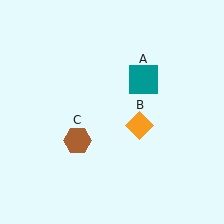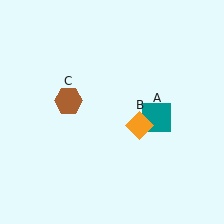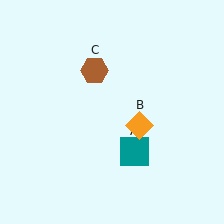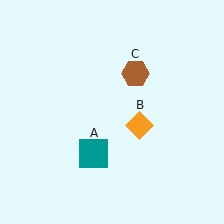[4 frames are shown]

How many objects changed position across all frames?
2 objects changed position: teal square (object A), brown hexagon (object C).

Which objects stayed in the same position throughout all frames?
Orange diamond (object B) remained stationary.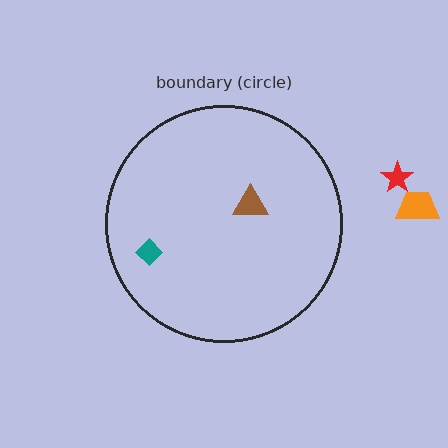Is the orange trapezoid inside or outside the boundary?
Outside.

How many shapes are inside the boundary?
2 inside, 2 outside.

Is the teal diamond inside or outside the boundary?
Inside.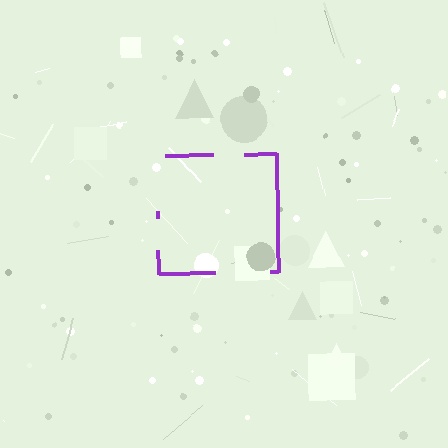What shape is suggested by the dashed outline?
The dashed outline suggests a square.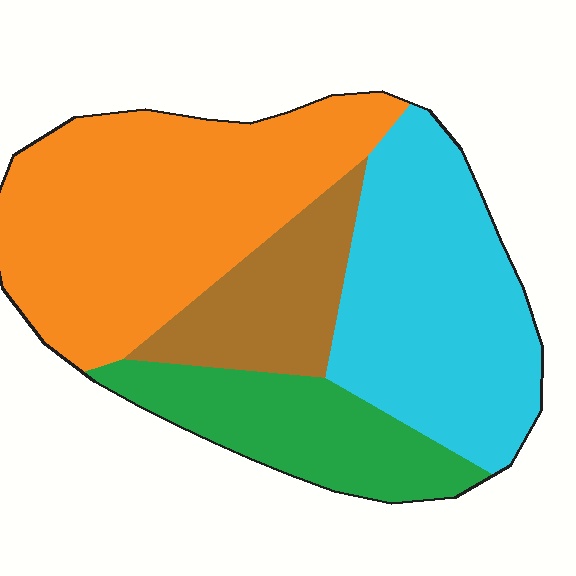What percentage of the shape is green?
Green covers around 15% of the shape.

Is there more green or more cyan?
Cyan.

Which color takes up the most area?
Orange, at roughly 40%.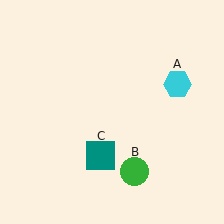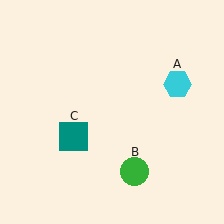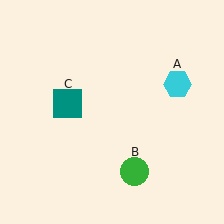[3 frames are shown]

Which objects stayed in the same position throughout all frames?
Cyan hexagon (object A) and green circle (object B) remained stationary.